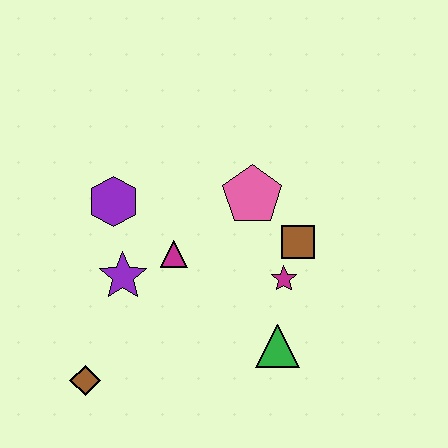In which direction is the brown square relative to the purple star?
The brown square is to the right of the purple star.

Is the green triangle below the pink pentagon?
Yes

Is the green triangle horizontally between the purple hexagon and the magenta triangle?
No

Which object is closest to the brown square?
The magenta star is closest to the brown square.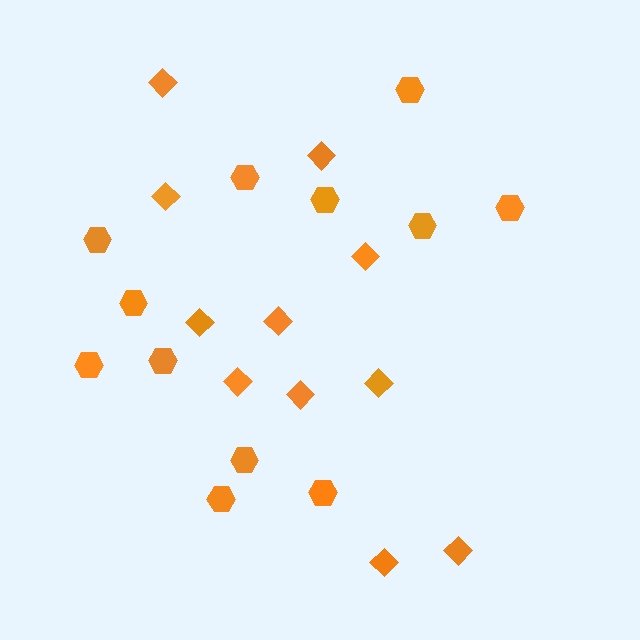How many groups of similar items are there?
There are 2 groups: one group of hexagons (12) and one group of diamonds (11).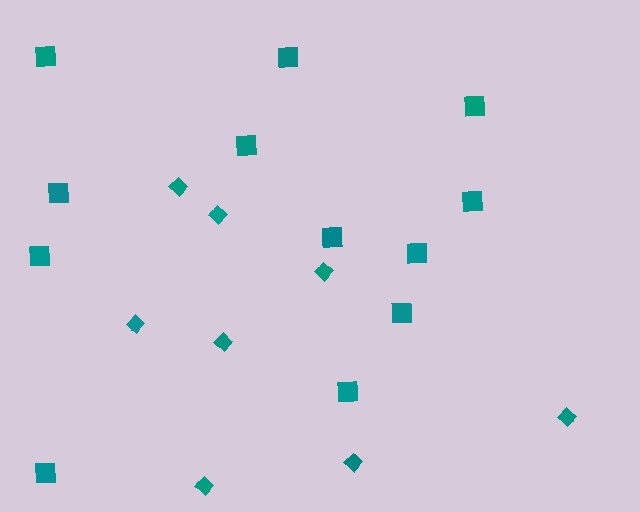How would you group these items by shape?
There are 2 groups: one group of diamonds (8) and one group of squares (12).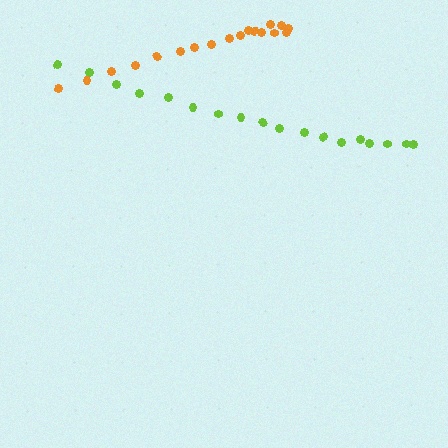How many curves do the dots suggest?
There are 2 distinct paths.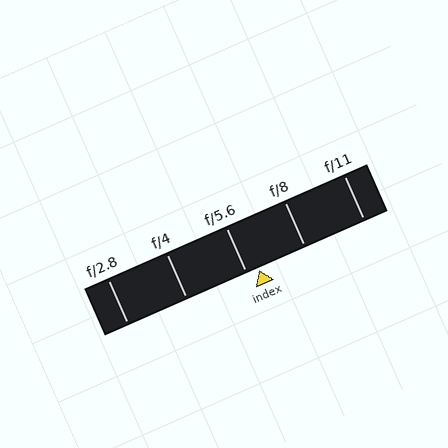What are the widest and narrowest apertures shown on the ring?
The widest aperture shown is f/2.8 and the narrowest is f/11.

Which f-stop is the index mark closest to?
The index mark is closest to f/5.6.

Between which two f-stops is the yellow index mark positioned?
The index mark is between f/5.6 and f/8.